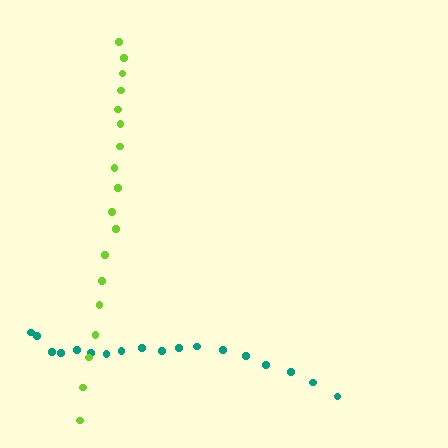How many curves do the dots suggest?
There are 2 distinct paths.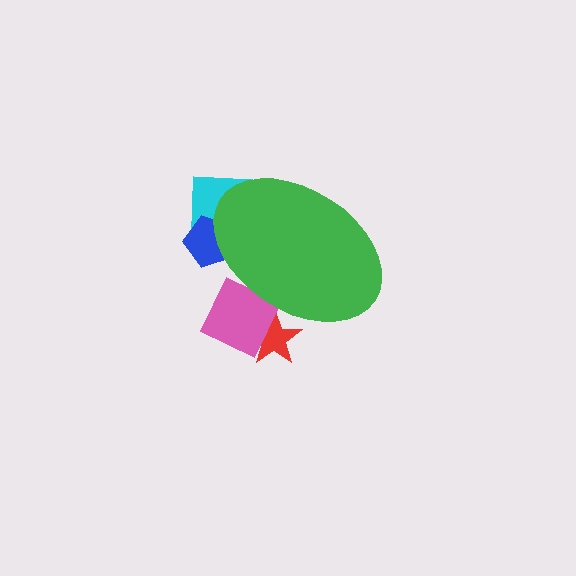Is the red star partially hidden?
Yes, the red star is partially hidden behind the green ellipse.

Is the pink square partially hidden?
Yes, the pink square is partially hidden behind the green ellipse.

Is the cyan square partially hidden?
Yes, the cyan square is partially hidden behind the green ellipse.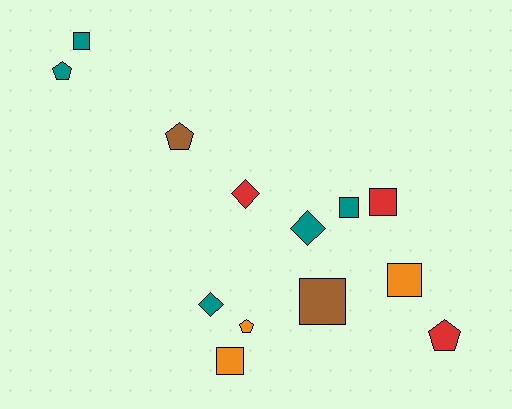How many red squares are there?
There is 1 red square.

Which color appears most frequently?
Teal, with 5 objects.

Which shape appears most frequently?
Square, with 6 objects.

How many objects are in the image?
There are 13 objects.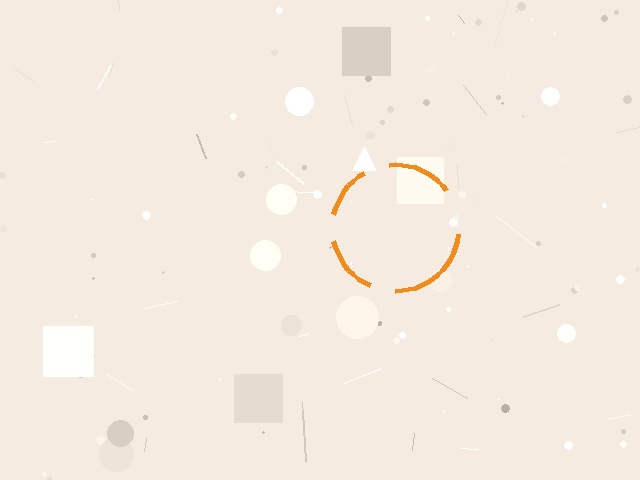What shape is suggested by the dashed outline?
The dashed outline suggests a circle.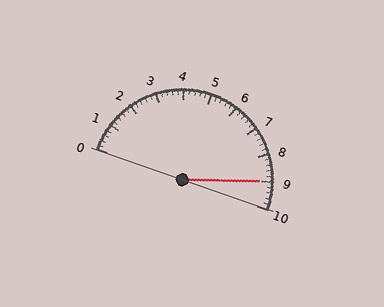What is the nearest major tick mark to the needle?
The nearest major tick mark is 9.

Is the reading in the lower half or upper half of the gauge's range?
The reading is in the upper half of the range (0 to 10).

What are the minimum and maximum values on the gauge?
The gauge ranges from 0 to 10.